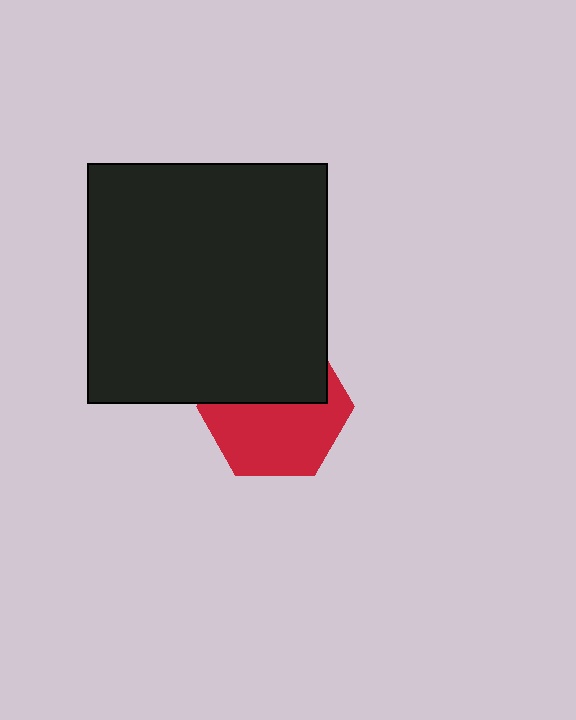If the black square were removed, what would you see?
You would see the complete red hexagon.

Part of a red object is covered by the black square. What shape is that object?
It is a hexagon.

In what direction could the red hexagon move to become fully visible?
The red hexagon could move down. That would shift it out from behind the black square entirely.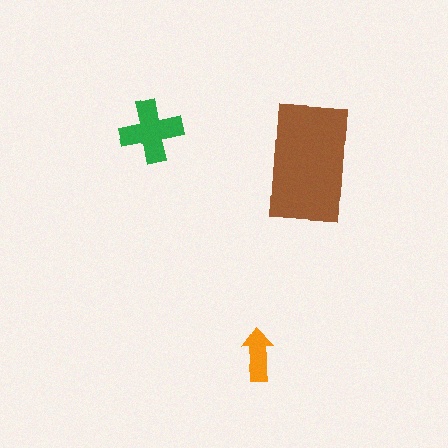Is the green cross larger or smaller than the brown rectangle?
Smaller.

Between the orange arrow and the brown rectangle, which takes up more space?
The brown rectangle.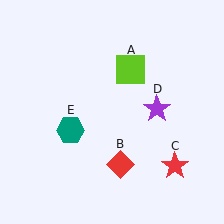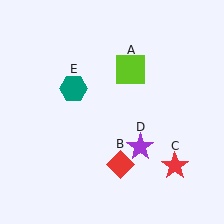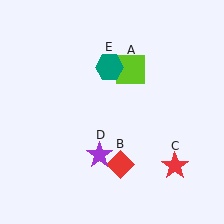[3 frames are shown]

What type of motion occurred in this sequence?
The purple star (object D), teal hexagon (object E) rotated clockwise around the center of the scene.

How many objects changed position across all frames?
2 objects changed position: purple star (object D), teal hexagon (object E).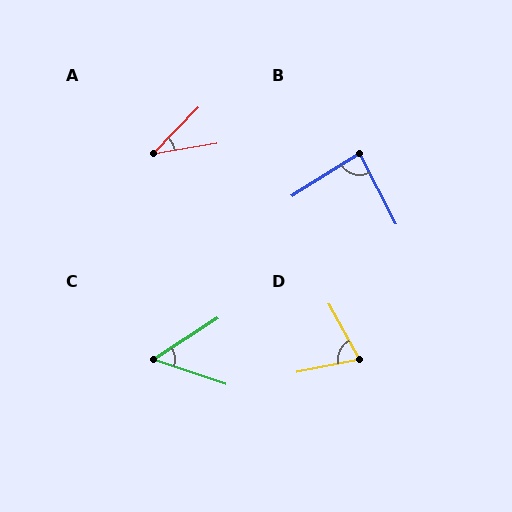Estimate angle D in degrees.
Approximately 72 degrees.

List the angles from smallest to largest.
A (36°), C (52°), D (72°), B (85°).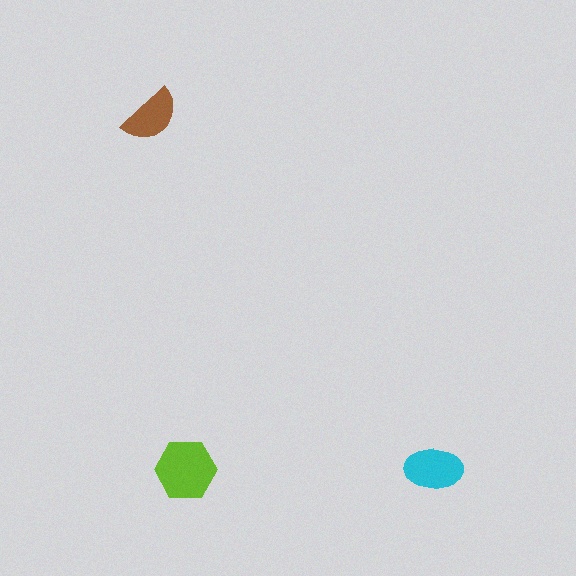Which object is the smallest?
The brown semicircle.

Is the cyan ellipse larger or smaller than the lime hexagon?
Smaller.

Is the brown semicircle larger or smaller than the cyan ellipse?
Smaller.